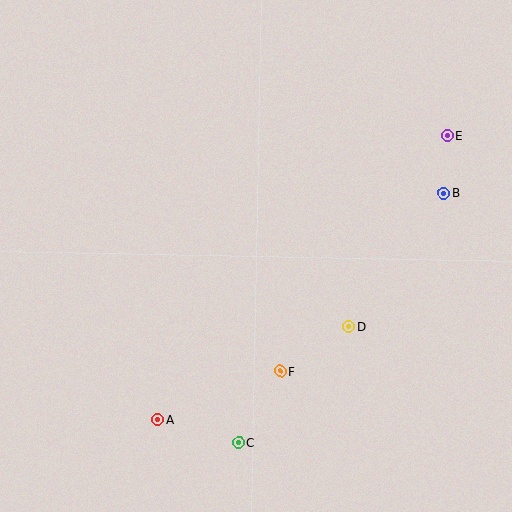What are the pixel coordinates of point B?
Point B is at (444, 193).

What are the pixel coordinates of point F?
Point F is at (280, 371).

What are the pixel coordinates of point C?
Point C is at (238, 442).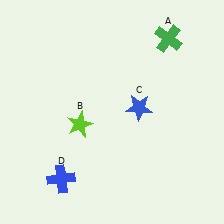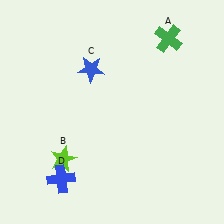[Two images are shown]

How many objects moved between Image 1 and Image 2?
2 objects moved between the two images.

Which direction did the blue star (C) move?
The blue star (C) moved left.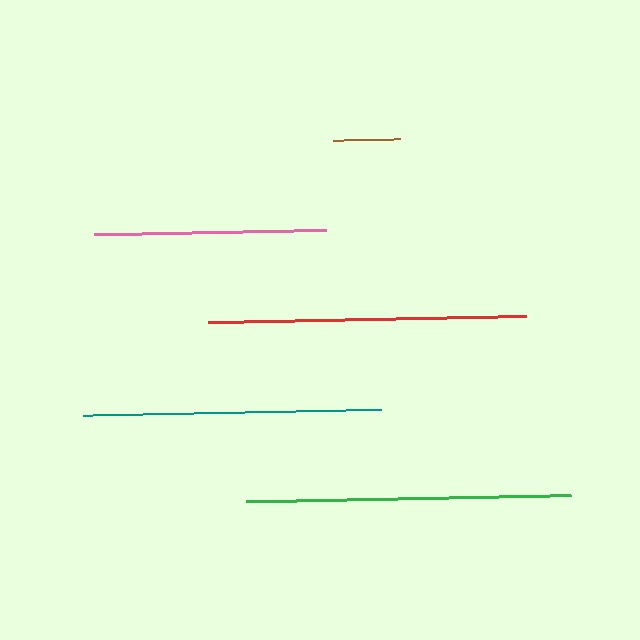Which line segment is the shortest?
The brown line is the shortest at approximately 66 pixels.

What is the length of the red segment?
The red segment is approximately 318 pixels long.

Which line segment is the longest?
The green line is the longest at approximately 324 pixels.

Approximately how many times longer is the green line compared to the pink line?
The green line is approximately 1.4 times the length of the pink line.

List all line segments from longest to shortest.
From longest to shortest: green, red, teal, pink, brown.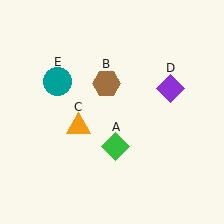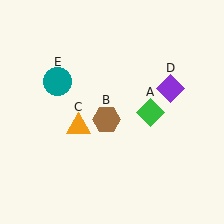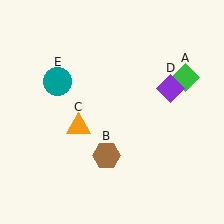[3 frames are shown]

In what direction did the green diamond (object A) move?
The green diamond (object A) moved up and to the right.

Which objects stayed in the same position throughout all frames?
Orange triangle (object C) and purple diamond (object D) and teal circle (object E) remained stationary.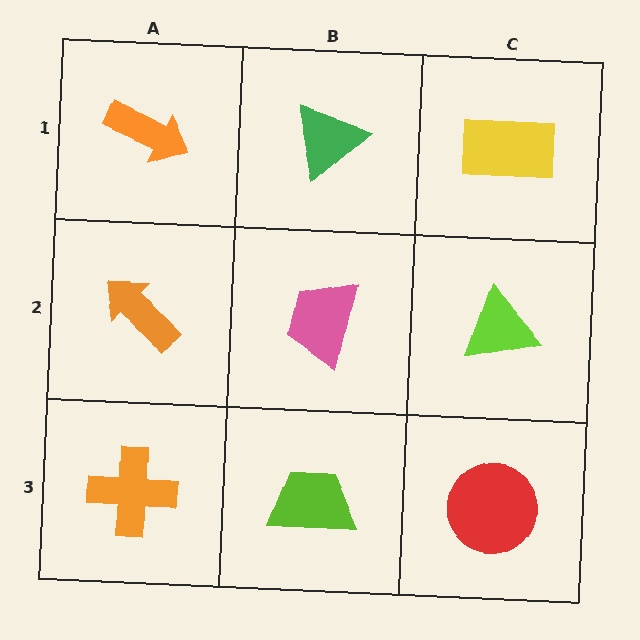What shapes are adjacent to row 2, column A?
An orange arrow (row 1, column A), an orange cross (row 3, column A), a pink trapezoid (row 2, column B).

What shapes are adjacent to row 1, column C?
A lime triangle (row 2, column C), a green triangle (row 1, column B).